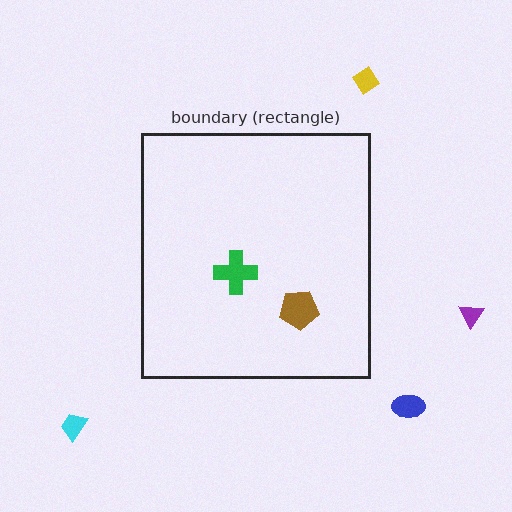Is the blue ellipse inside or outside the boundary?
Outside.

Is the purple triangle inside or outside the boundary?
Outside.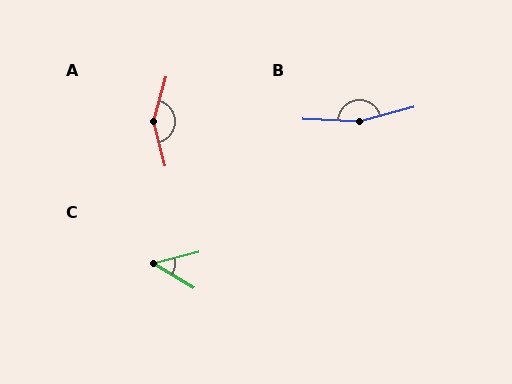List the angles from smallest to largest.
C (45°), A (150°), B (162°).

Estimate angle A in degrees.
Approximately 150 degrees.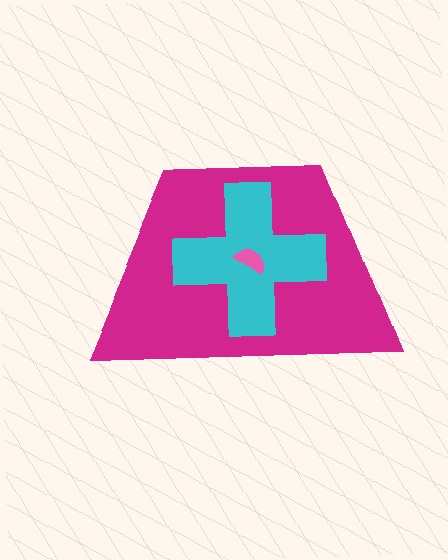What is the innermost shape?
The pink semicircle.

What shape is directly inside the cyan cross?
The pink semicircle.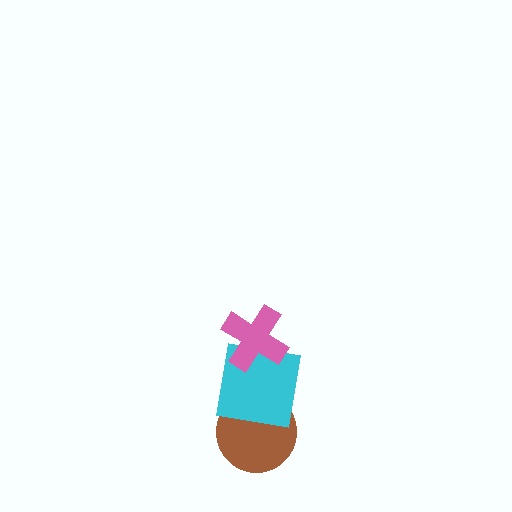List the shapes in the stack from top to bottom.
From top to bottom: the pink cross, the cyan square, the brown circle.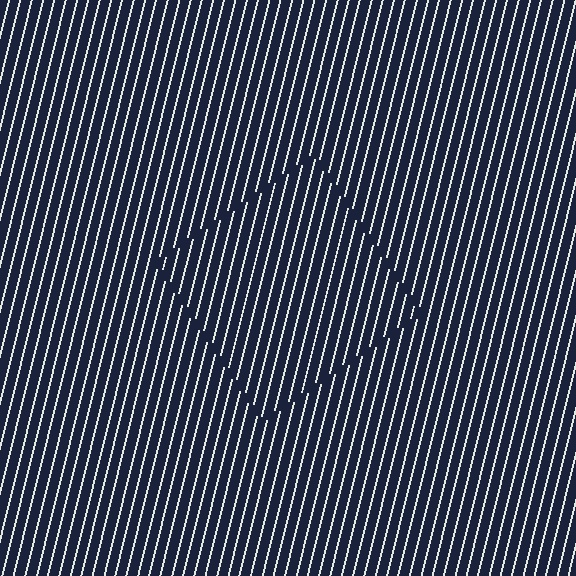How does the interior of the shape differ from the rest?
The interior of the shape contains the same grating, shifted by half a period — the contour is defined by the phase discontinuity where line-ends from the inner and outer gratings abut.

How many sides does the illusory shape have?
4 sides — the line-ends trace a square.